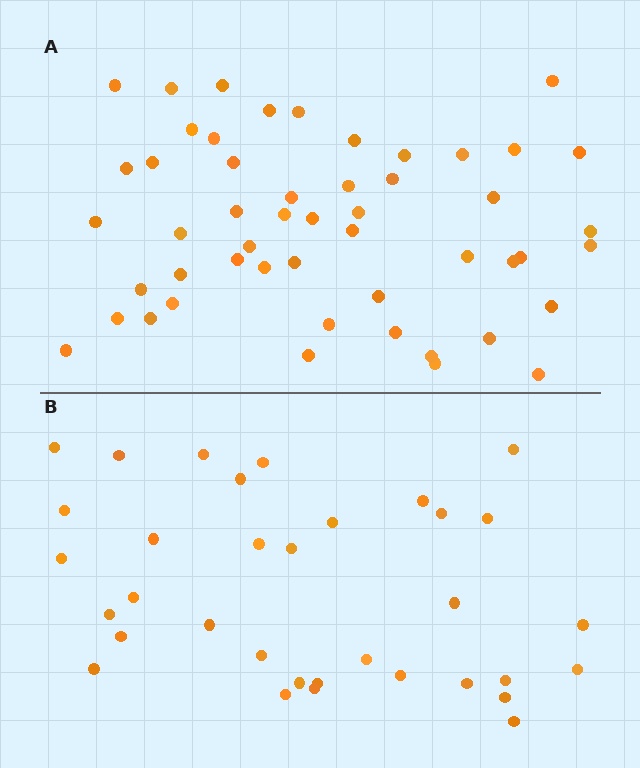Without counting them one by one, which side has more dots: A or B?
Region A (the top region) has more dots.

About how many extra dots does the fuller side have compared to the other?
Region A has approximately 15 more dots than region B.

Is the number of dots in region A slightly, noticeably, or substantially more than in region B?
Region A has substantially more. The ratio is roughly 1.5 to 1.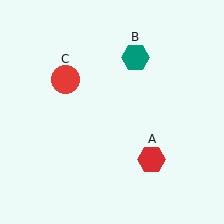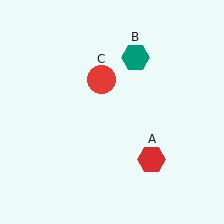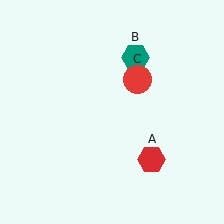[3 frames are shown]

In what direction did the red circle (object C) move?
The red circle (object C) moved right.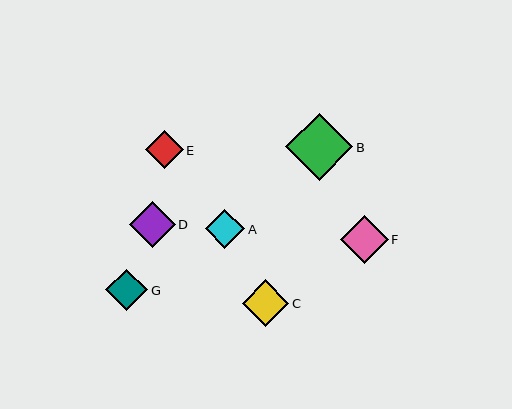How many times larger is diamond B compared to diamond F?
Diamond B is approximately 1.4 times the size of diamond F.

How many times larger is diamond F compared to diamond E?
Diamond F is approximately 1.3 times the size of diamond E.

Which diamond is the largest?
Diamond B is the largest with a size of approximately 67 pixels.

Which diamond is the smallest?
Diamond E is the smallest with a size of approximately 38 pixels.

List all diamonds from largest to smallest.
From largest to smallest: B, F, C, D, G, A, E.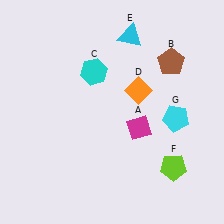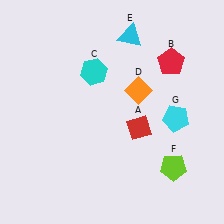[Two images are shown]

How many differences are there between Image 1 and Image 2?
There are 2 differences between the two images.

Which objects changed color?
A changed from magenta to red. B changed from brown to red.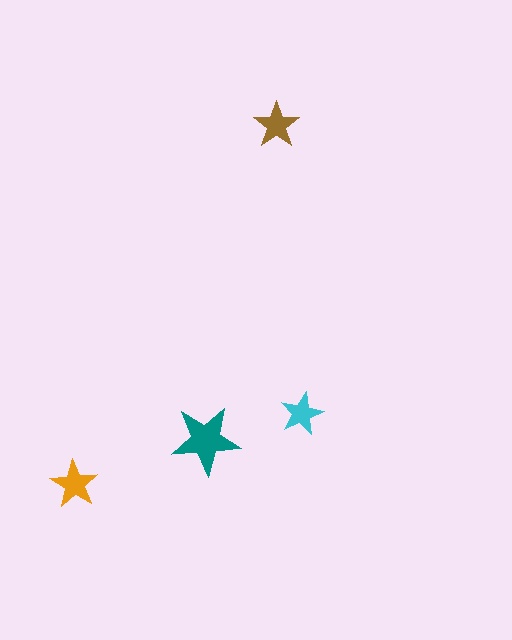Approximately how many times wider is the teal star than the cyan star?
About 1.5 times wider.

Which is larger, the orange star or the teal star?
The teal one.